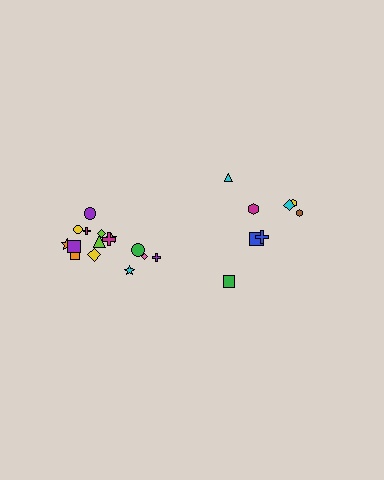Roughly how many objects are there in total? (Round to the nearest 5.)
Roughly 25 objects in total.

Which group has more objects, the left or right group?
The left group.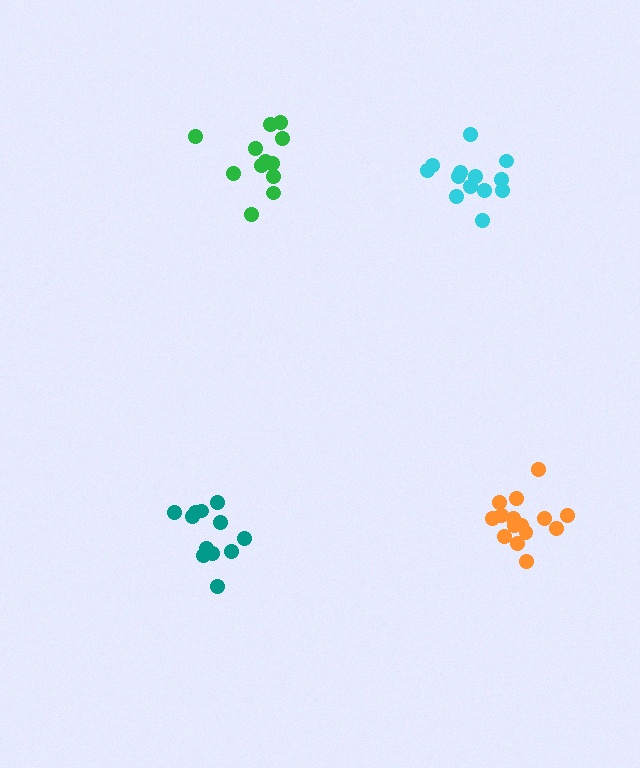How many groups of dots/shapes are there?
There are 4 groups.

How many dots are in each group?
Group 1: 15 dots, Group 2: 13 dots, Group 3: 12 dots, Group 4: 12 dots (52 total).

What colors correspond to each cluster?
The clusters are colored: orange, cyan, teal, green.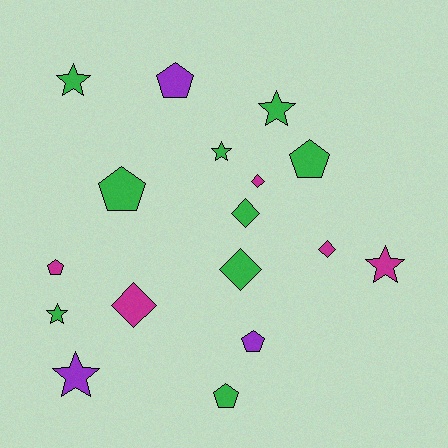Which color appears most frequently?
Green, with 9 objects.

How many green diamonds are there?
There are 2 green diamonds.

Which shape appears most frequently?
Star, with 6 objects.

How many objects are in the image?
There are 17 objects.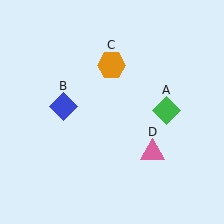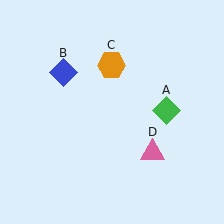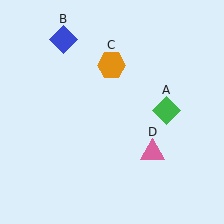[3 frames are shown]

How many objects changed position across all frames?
1 object changed position: blue diamond (object B).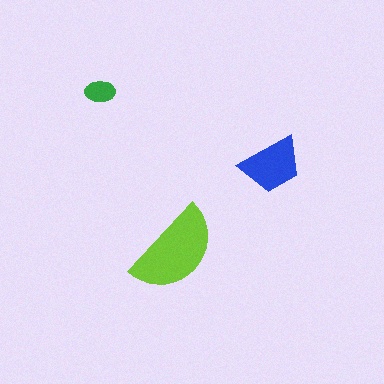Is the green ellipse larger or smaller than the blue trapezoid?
Smaller.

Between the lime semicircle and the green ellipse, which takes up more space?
The lime semicircle.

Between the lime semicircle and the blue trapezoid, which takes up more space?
The lime semicircle.